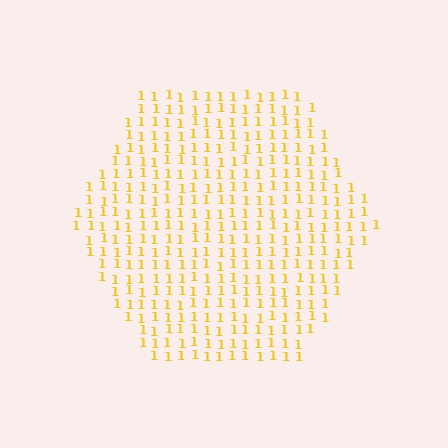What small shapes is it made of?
It is made of small digit 1's.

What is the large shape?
The large shape is a hexagon.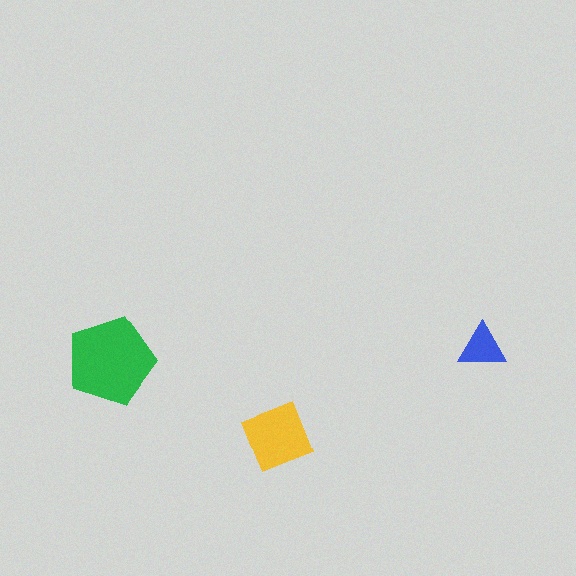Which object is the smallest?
The blue triangle.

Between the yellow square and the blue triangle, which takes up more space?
The yellow square.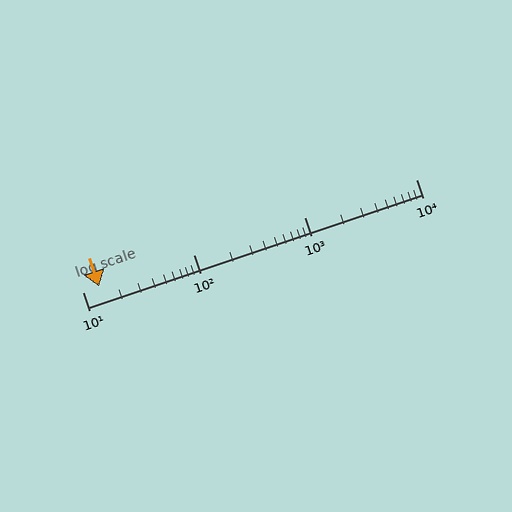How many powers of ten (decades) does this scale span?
The scale spans 3 decades, from 10 to 10000.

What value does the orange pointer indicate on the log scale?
The pointer indicates approximately 14.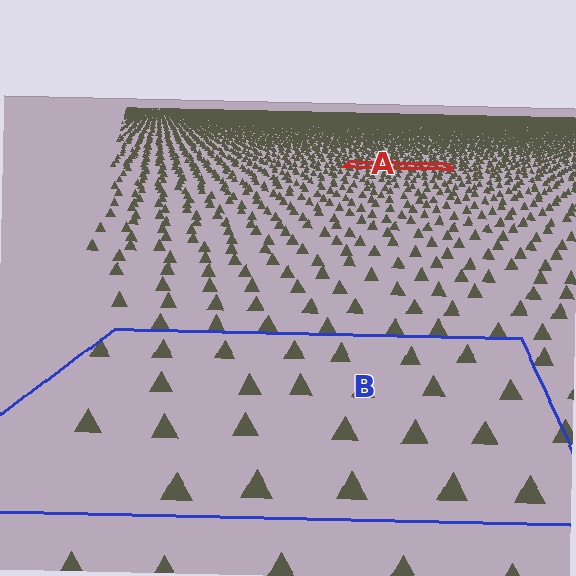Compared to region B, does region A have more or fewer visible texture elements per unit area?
Region A has more texture elements per unit area — they are packed more densely because it is farther away.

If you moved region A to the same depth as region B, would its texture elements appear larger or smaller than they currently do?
They would appear larger. At a closer depth, the same texture elements are projected at a bigger on-screen size.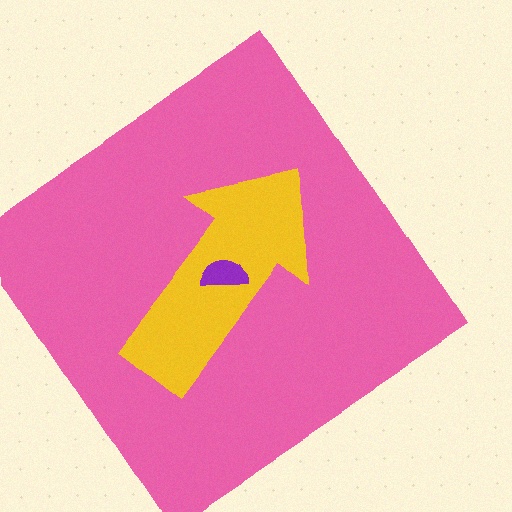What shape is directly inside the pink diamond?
The yellow arrow.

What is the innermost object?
The purple semicircle.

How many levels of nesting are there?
3.